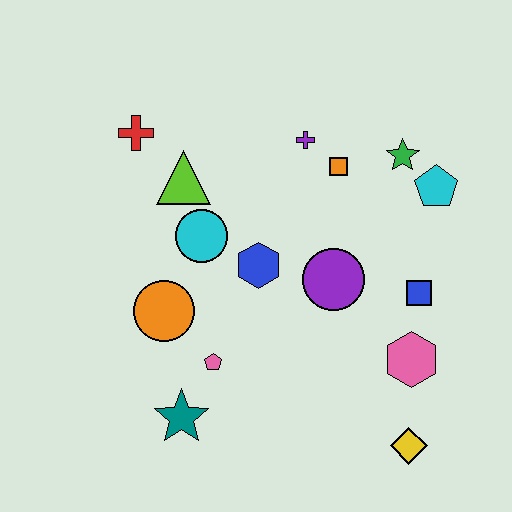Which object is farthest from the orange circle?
The cyan pentagon is farthest from the orange circle.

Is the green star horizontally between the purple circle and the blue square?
Yes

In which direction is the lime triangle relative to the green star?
The lime triangle is to the left of the green star.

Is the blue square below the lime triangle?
Yes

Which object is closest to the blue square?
The pink hexagon is closest to the blue square.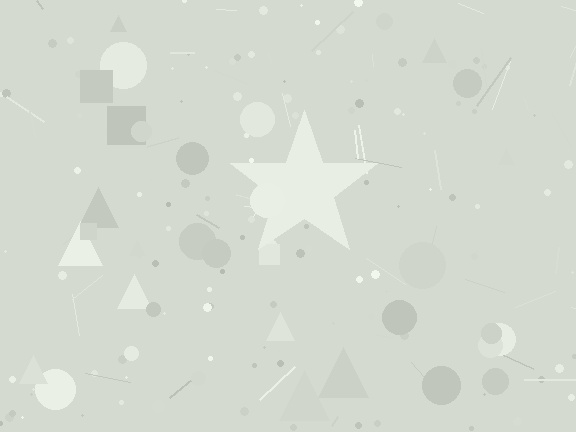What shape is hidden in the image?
A star is hidden in the image.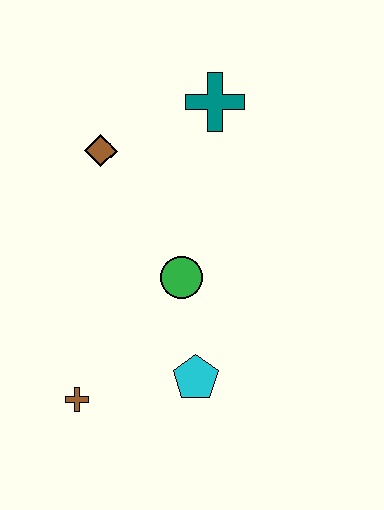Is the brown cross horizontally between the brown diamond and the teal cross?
No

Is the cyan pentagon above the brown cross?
Yes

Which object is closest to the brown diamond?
The teal cross is closest to the brown diamond.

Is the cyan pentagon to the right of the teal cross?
No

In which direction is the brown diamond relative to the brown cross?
The brown diamond is above the brown cross.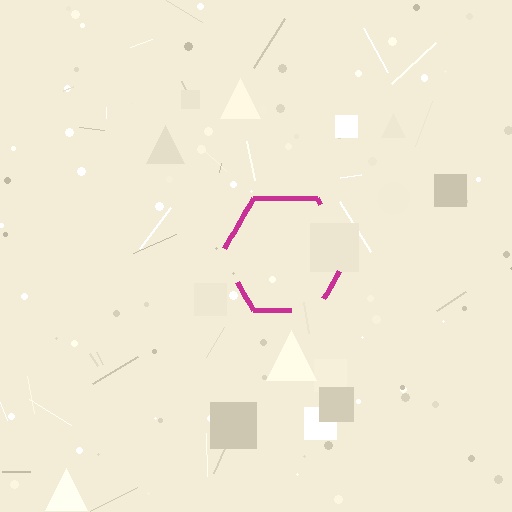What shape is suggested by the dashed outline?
The dashed outline suggests a hexagon.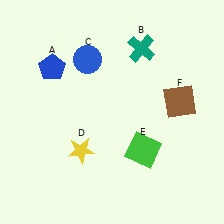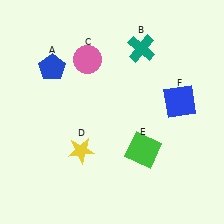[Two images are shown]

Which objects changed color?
C changed from blue to pink. F changed from brown to blue.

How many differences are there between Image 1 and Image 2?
There are 2 differences between the two images.